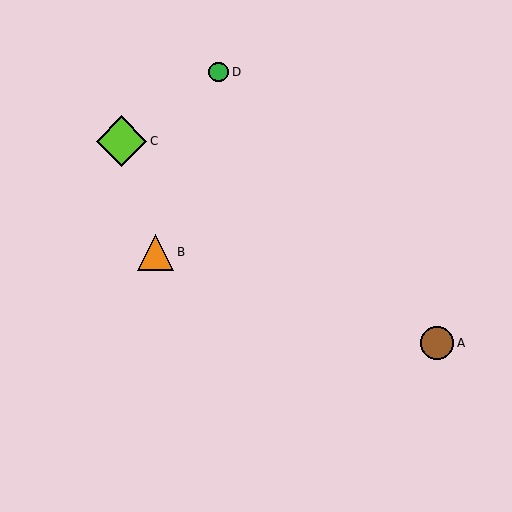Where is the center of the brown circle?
The center of the brown circle is at (437, 343).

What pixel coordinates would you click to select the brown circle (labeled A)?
Click at (437, 343) to select the brown circle A.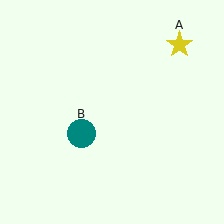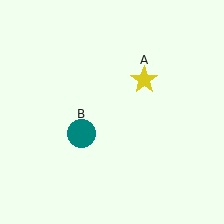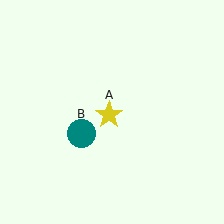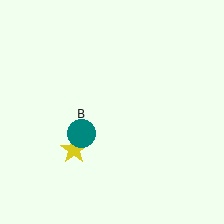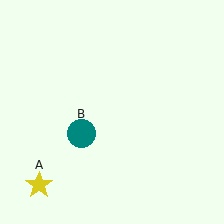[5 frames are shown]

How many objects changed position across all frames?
1 object changed position: yellow star (object A).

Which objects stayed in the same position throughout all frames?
Teal circle (object B) remained stationary.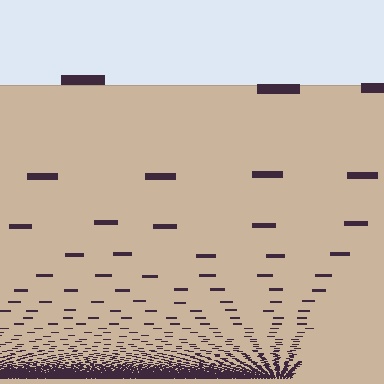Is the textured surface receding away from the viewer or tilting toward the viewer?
The surface appears to tilt toward the viewer. Texture elements get larger and sparser toward the top.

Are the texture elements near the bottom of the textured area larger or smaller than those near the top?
Smaller. The gradient is inverted — elements near the bottom are smaller and denser.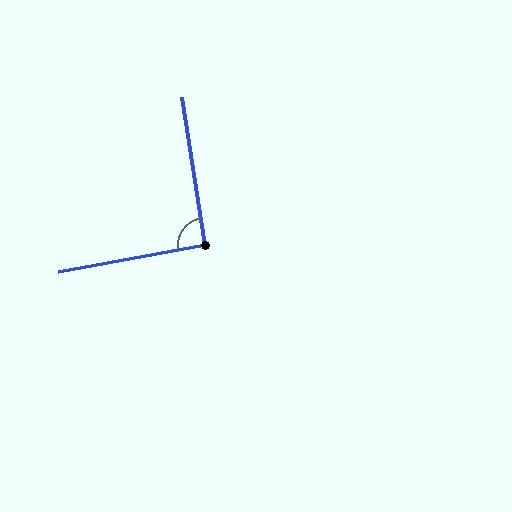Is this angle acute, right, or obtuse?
It is approximately a right angle.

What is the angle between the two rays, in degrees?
Approximately 92 degrees.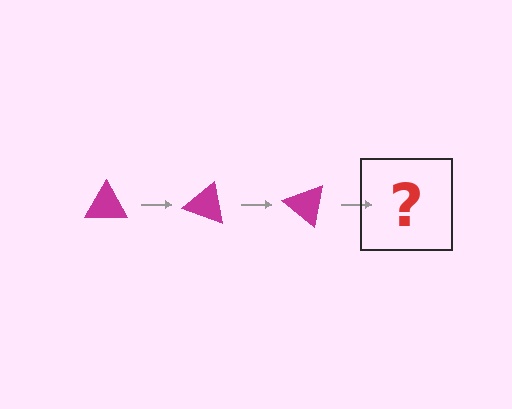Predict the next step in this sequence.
The next step is a magenta triangle rotated 60 degrees.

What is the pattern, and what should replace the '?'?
The pattern is that the triangle rotates 20 degrees each step. The '?' should be a magenta triangle rotated 60 degrees.